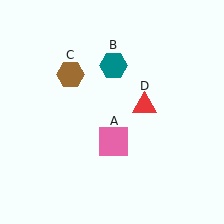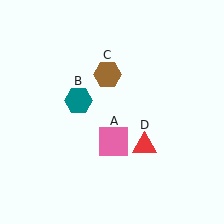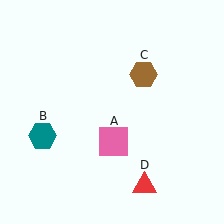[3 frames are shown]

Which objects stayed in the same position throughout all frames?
Pink square (object A) remained stationary.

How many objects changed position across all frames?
3 objects changed position: teal hexagon (object B), brown hexagon (object C), red triangle (object D).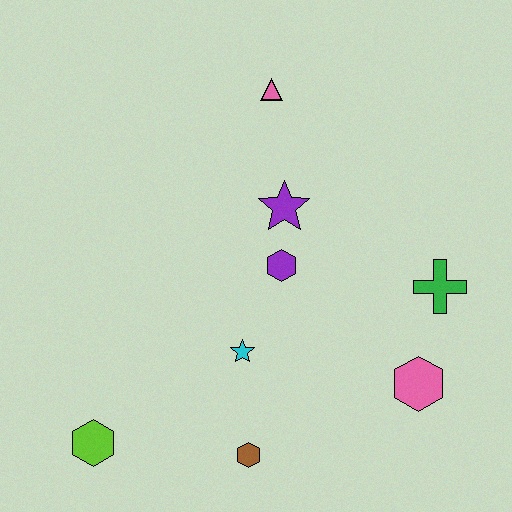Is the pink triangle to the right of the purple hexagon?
No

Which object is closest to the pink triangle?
The purple star is closest to the pink triangle.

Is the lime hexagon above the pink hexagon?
No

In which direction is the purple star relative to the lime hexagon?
The purple star is above the lime hexagon.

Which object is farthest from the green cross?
The lime hexagon is farthest from the green cross.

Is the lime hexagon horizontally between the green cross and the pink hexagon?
No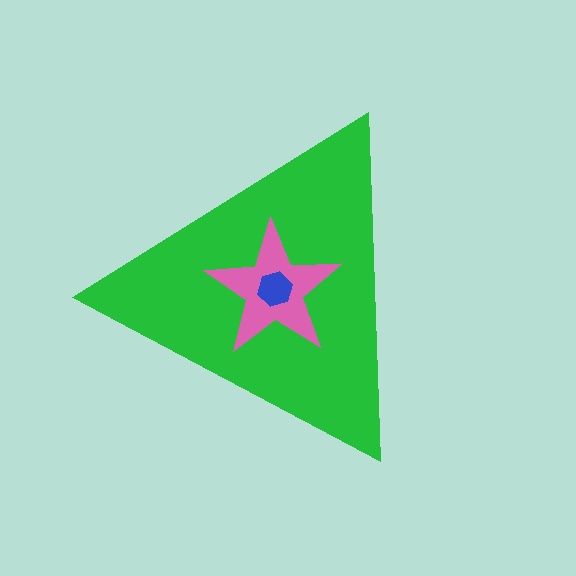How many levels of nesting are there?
3.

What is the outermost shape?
The green triangle.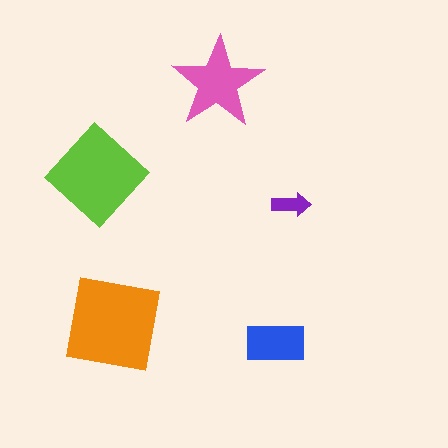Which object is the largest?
The orange square.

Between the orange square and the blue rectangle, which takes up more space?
The orange square.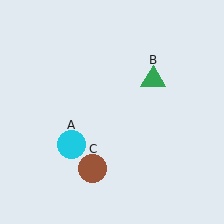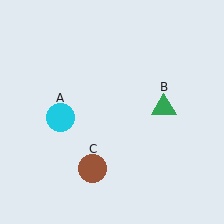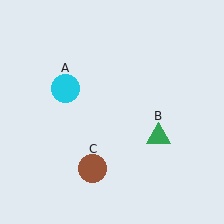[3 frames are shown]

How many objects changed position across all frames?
2 objects changed position: cyan circle (object A), green triangle (object B).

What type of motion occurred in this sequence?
The cyan circle (object A), green triangle (object B) rotated clockwise around the center of the scene.